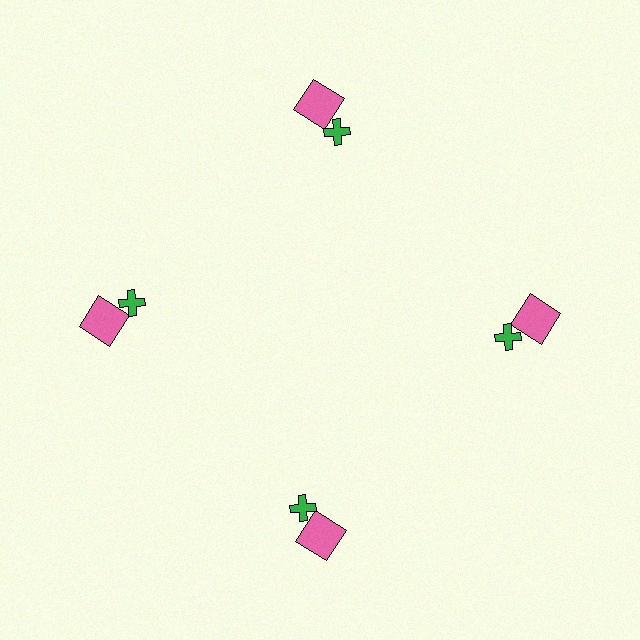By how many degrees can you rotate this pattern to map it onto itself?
The pattern maps onto itself every 90 degrees of rotation.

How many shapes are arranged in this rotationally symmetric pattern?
There are 8 shapes, arranged in 4 groups of 2.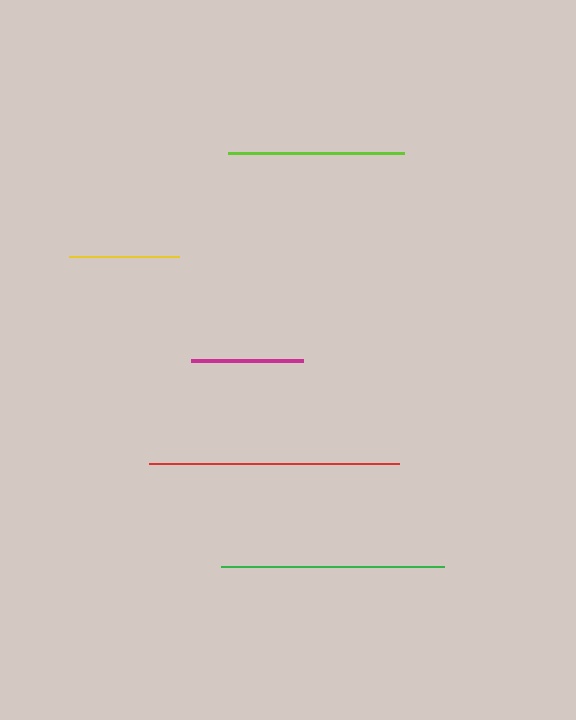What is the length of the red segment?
The red segment is approximately 250 pixels long.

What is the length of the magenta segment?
The magenta segment is approximately 112 pixels long.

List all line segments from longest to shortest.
From longest to shortest: red, green, lime, magenta, yellow.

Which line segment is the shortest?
The yellow line is the shortest at approximately 110 pixels.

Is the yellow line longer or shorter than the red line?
The red line is longer than the yellow line.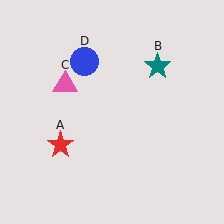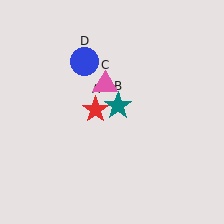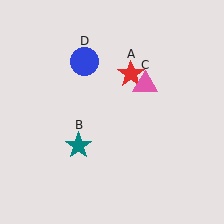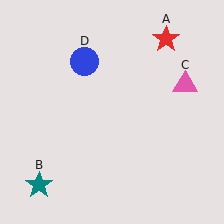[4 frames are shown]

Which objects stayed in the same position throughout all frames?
Blue circle (object D) remained stationary.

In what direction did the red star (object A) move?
The red star (object A) moved up and to the right.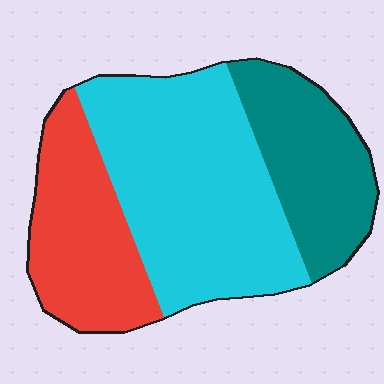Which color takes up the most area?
Cyan, at roughly 50%.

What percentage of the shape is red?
Red takes up between a quarter and a half of the shape.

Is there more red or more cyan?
Cyan.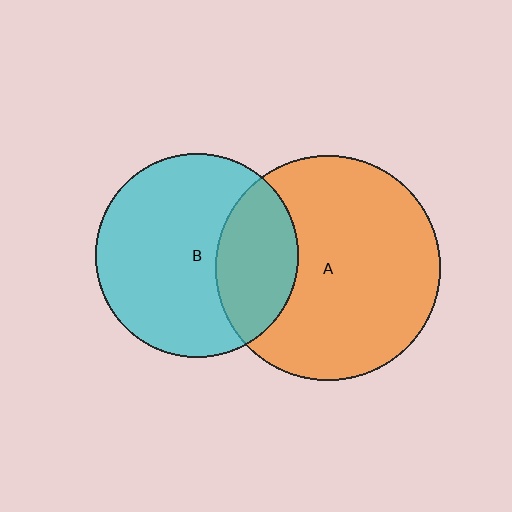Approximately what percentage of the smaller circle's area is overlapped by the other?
Approximately 30%.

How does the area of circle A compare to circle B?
Approximately 1.2 times.